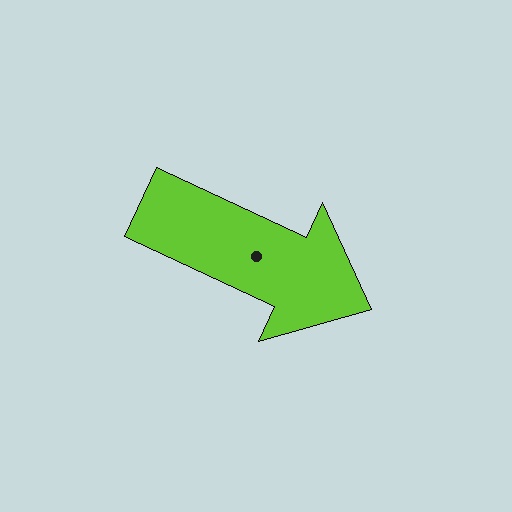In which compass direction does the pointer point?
Southeast.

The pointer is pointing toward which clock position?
Roughly 4 o'clock.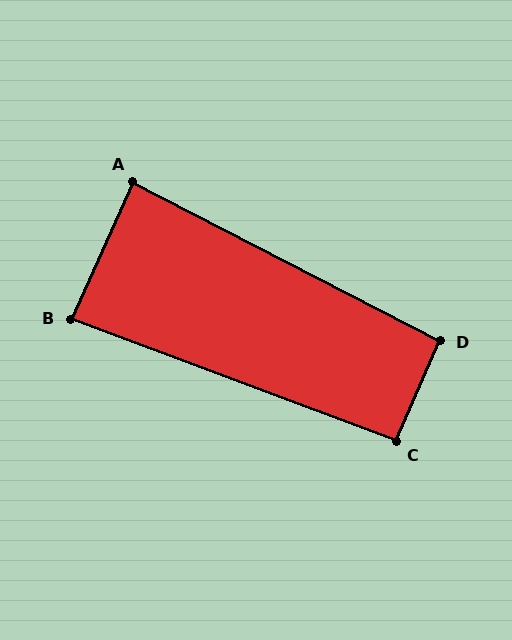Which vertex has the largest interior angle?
D, at approximately 94 degrees.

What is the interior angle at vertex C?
Approximately 93 degrees (approximately right).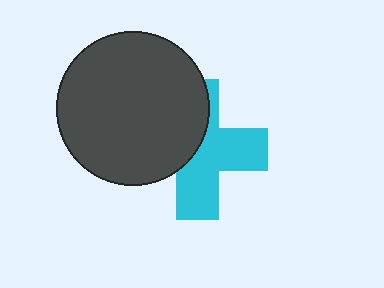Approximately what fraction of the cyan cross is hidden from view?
Roughly 44% of the cyan cross is hidden behind the dark gray circle.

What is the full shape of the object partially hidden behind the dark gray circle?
The partially hidden object is a cyan cross.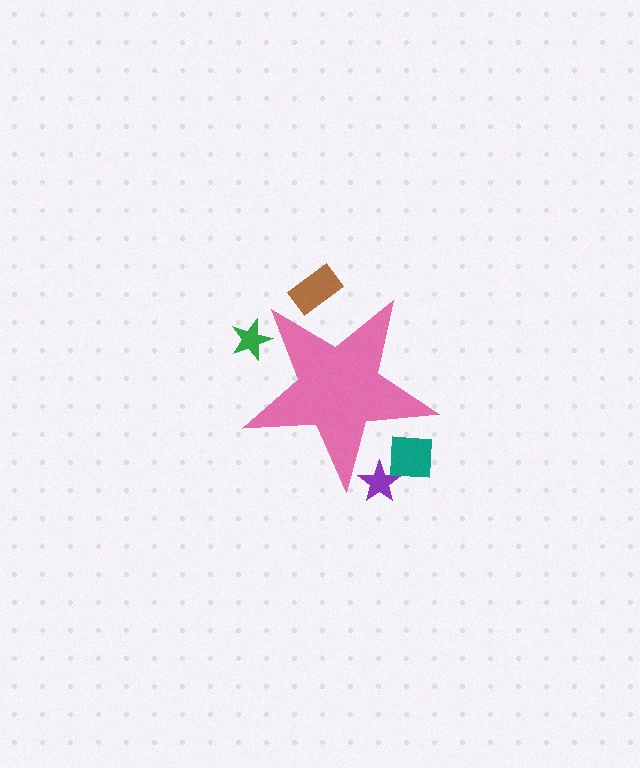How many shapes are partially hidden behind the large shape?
4 shapes are partially hidden.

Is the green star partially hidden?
Yes, the green star is partially hidden behind the pink star.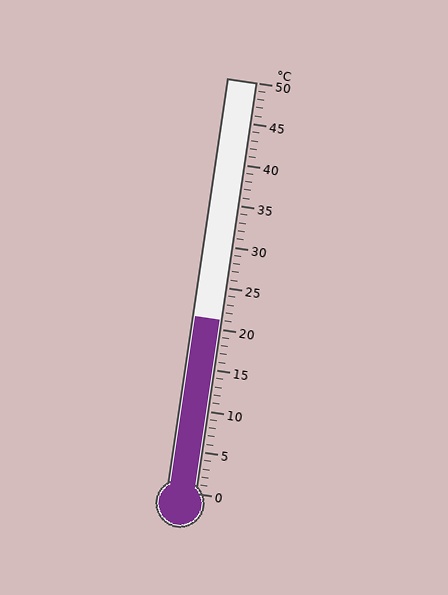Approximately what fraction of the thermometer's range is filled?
The thermometer is filled to approximately 40% of its range.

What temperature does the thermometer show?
The thermometer shows approximately 21°C.